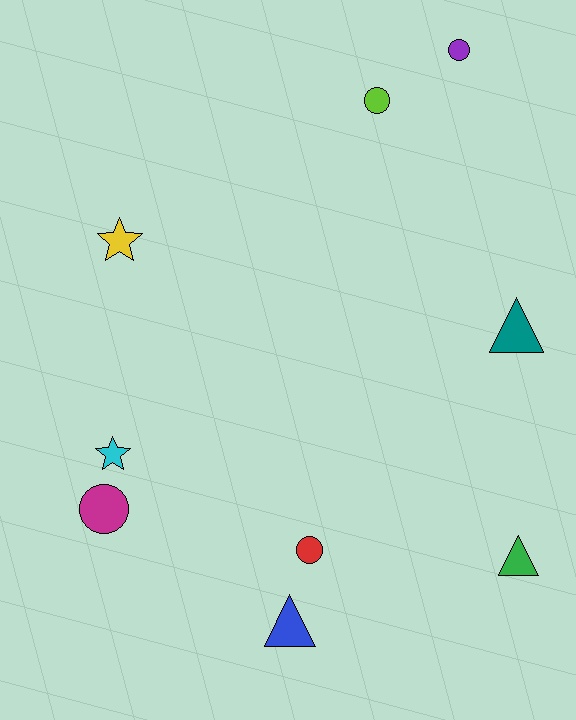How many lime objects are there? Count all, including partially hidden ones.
There is 1 lime object.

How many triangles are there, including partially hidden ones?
There are 3 triangles.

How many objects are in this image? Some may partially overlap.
There are 9 objects.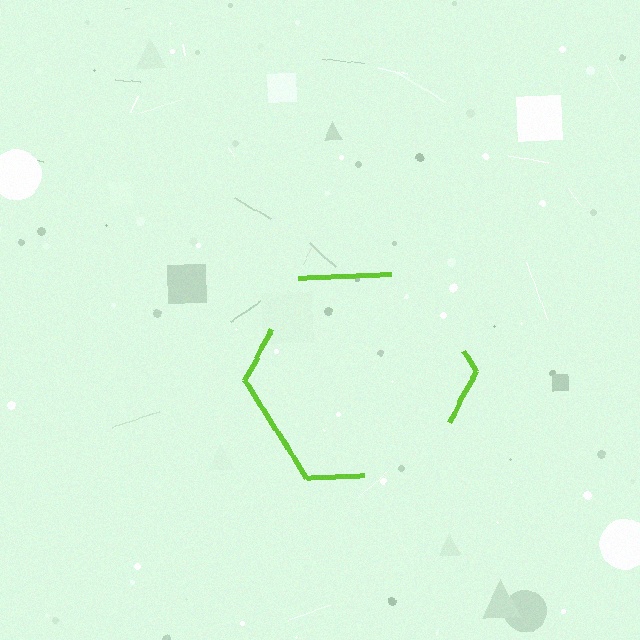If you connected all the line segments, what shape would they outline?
They would outline a hexagon.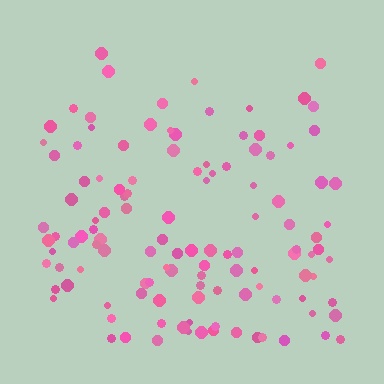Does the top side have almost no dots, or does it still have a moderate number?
Still a moderate number, just noticeably fewer than the bottom.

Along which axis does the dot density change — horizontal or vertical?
Vertical.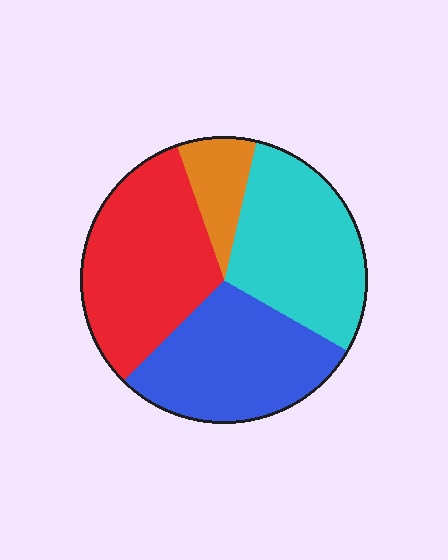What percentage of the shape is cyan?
Cyan takes up between a quarter and a half of the shape.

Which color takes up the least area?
Orange, at roughly 10%.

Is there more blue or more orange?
Blue.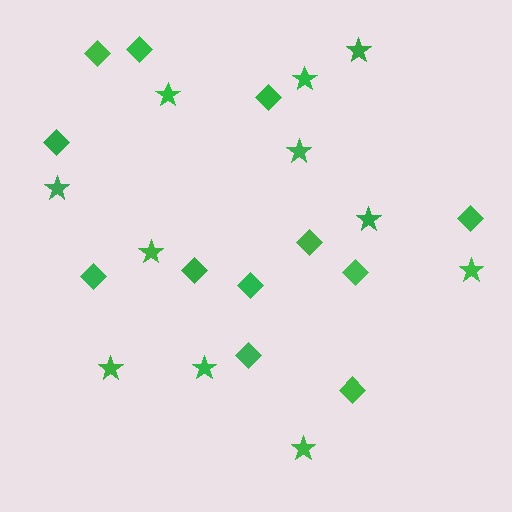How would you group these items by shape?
There are 2 groups: one group of stars (11) and one group of diamonds (12).